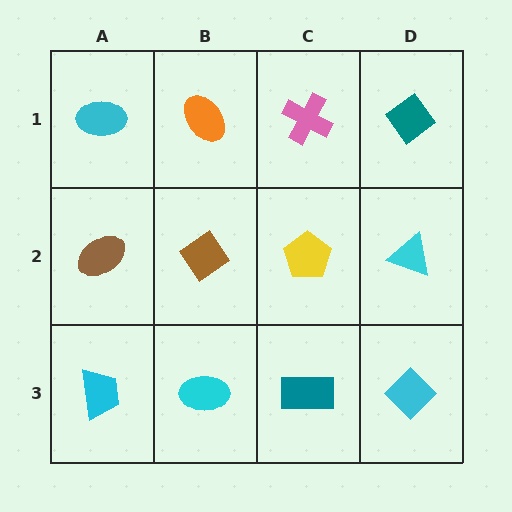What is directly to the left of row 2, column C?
A brown diamond.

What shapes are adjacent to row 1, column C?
A yellow pentagon (row 2, column C), an orange ellipse (row 1, column B), a teal diamond (row 1, column D).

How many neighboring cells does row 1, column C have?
3.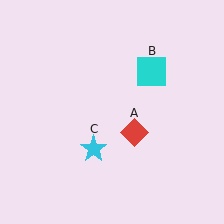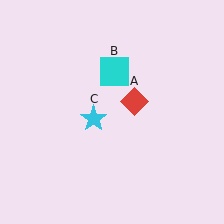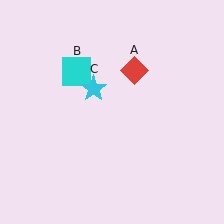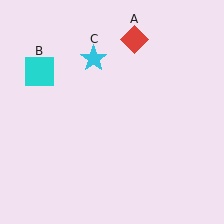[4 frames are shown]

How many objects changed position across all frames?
3 objects changed position: red diamond (object A), cyan square (object B), cyan star (object C).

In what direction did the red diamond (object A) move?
The red diamond (object A) moved up.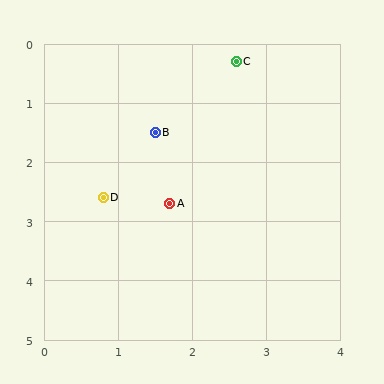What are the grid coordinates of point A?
Point A is at approximately (1.7, 2.7).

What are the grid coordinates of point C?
Point C is at approximately (2.6, 0.3).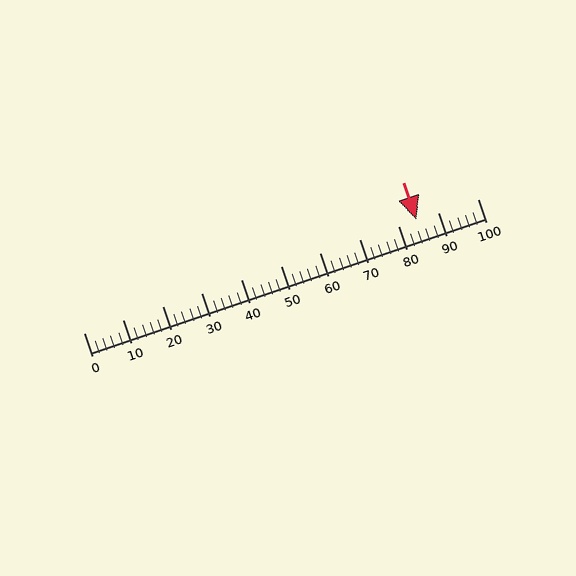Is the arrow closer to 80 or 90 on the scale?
The arrow is closer to 80.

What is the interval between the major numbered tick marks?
The major tick marks are spaced 10 units apart.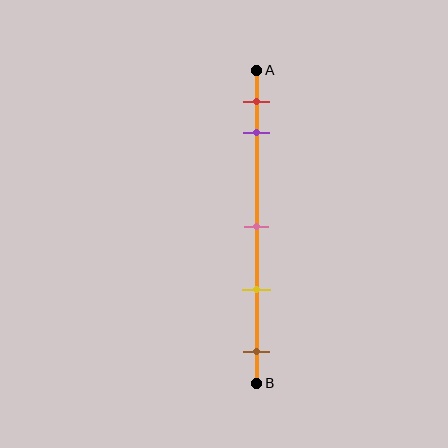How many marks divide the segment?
There are 5 marks dividing the segment.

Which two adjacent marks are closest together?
The red and purple marks are the closest adjacent pair.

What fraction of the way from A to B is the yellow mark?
The yellow mark is approximately 70% (0.7) of the way from A to B.